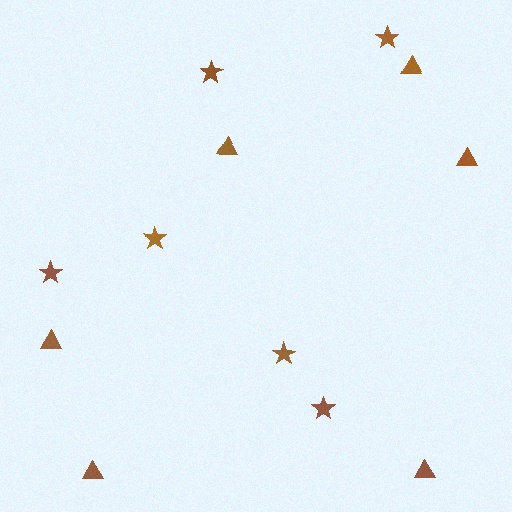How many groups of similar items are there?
There are 2 groups: one group of triangles (6) and one group of stars (6).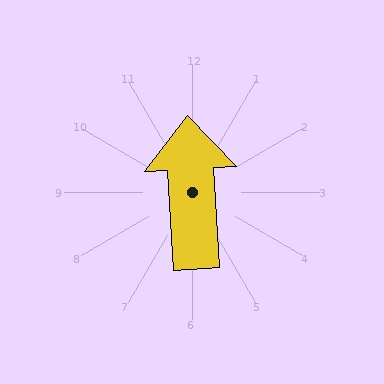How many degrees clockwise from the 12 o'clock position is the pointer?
Approximately 357 degrees.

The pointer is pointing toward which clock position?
Roughly 12 o'clock.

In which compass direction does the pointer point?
North.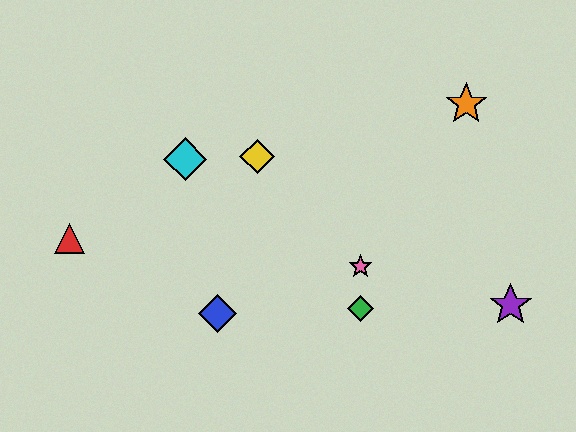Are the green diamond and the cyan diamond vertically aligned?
No, the green diamond is at x≈360 and the cyan diamond is at x≈185.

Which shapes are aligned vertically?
The green diamond, the pink star are aligned vertically.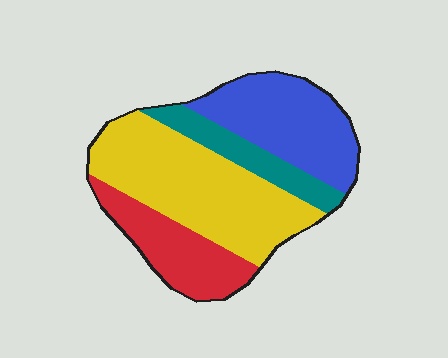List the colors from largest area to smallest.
From largest to smallest: yellow, blue, red, teal.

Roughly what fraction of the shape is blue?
Blue covers 27% of the shape.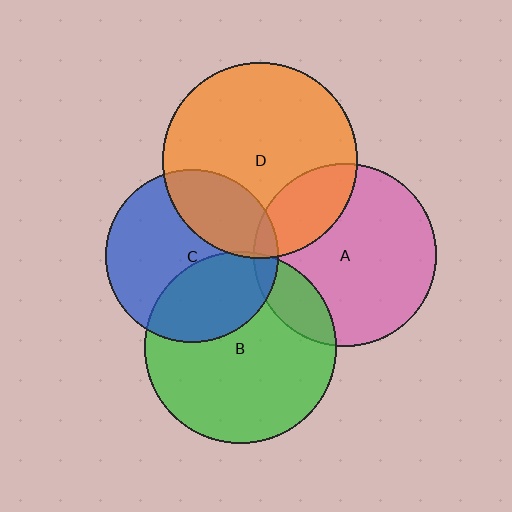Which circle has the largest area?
Circle D (orange).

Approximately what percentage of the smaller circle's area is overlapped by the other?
Approximately 5%.